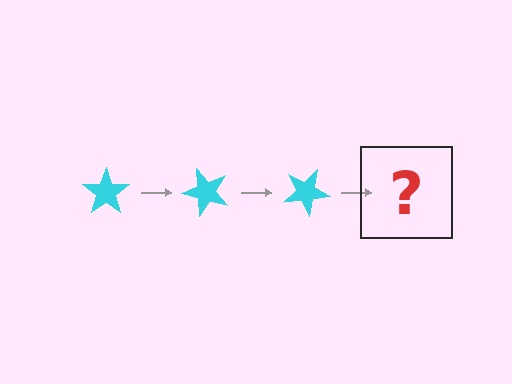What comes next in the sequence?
The next element should be a cyan star rotated 150 degrees.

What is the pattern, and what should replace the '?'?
The pattern is that the star rotates 50 degrees each step. The '?' should be a cyan star rotated 150 degrees.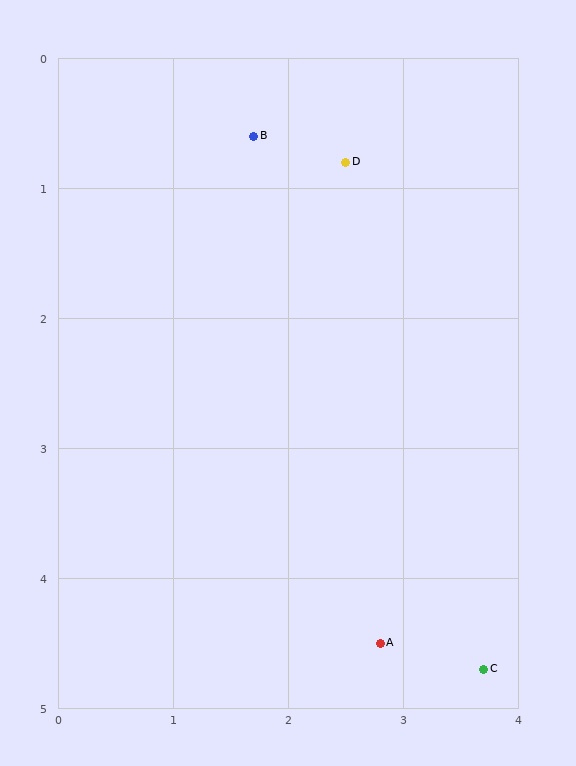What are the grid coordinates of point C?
Point C is at approximately (3.7, 4.7).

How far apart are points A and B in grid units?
Points A and B are about 4.1 grid units apart.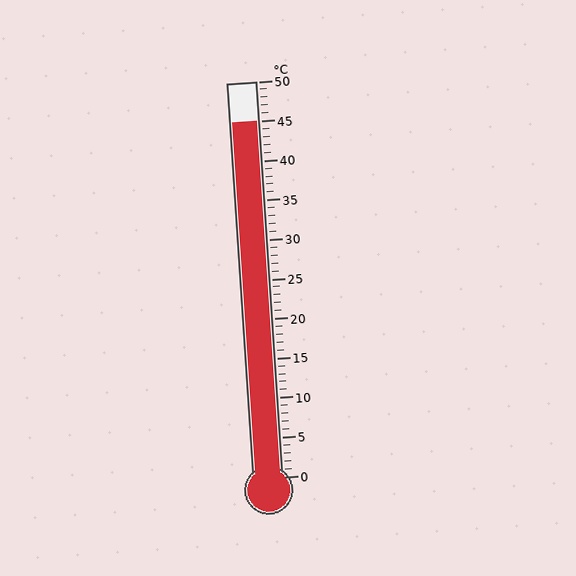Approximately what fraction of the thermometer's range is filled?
The thermometer is filled to approximately 90% of its range.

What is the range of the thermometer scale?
The thermometer scale ranges from 0°C to 50°C.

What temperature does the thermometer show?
The thermometer shows approximately 45°C.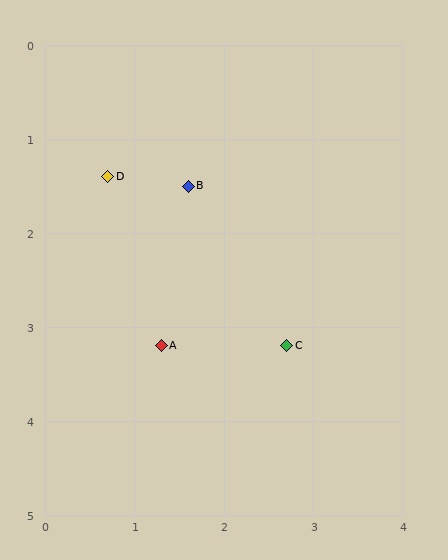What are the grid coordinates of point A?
Point A is at approximately (1.3, 3.2).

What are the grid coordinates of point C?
Point C is at approximately (2.7, 3.2).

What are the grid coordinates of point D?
Point D is at approximately (0.7, 1.4).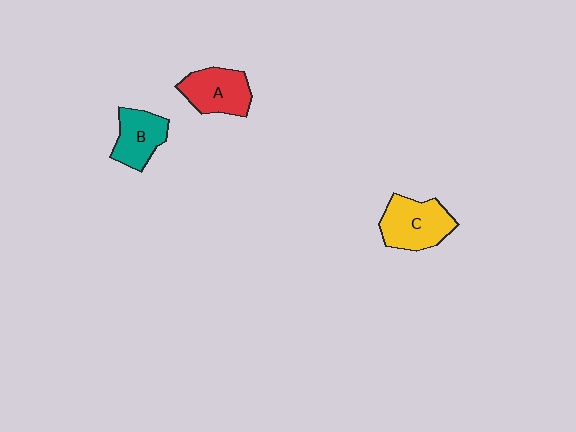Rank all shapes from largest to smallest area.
From largest to smallest: C (yellow), A (red), B (teal).